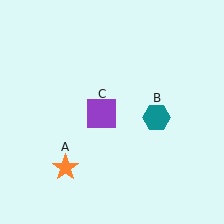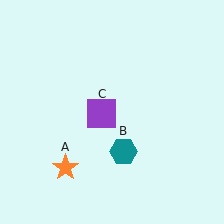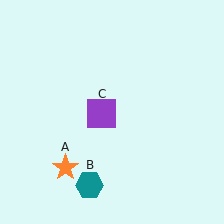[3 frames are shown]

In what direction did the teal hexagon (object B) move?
The teal hexagon (object B) moved down and to the left.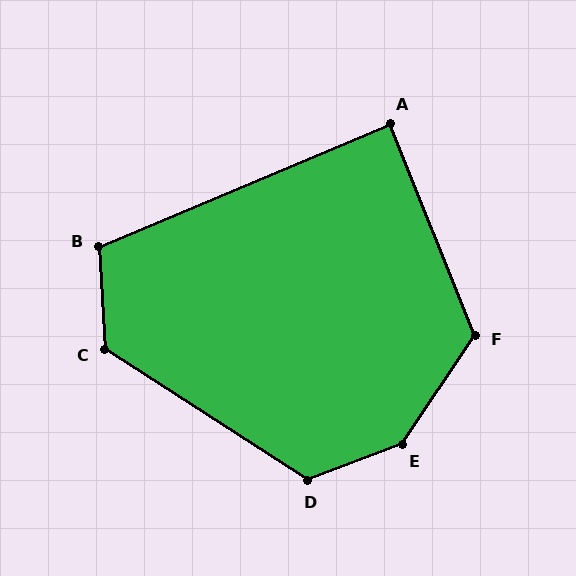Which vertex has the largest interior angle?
E, at approximately 145 degrees.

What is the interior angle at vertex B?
Approximately 110 degrees (obtuse).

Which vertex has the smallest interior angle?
A, at approximately 89 degrees.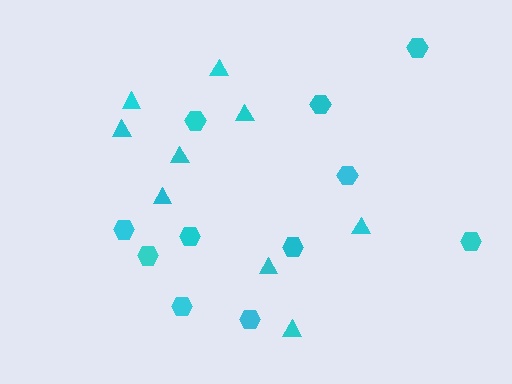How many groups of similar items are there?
There are 2 groups: one group of triangles (9) and one group of hexagons (11).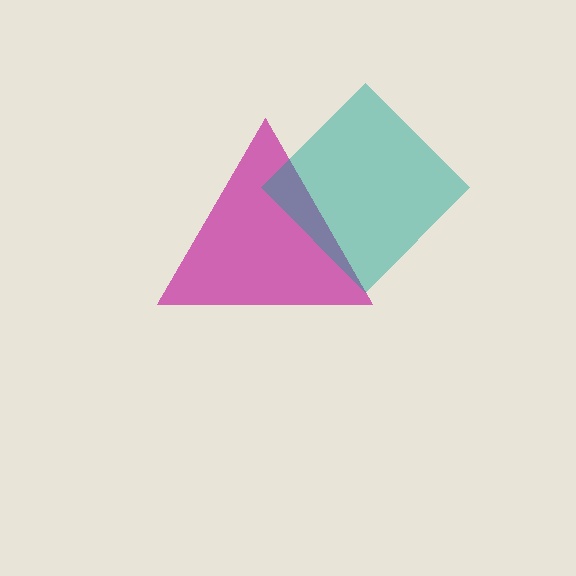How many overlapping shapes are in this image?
There are 2 overlapping shapes in the image.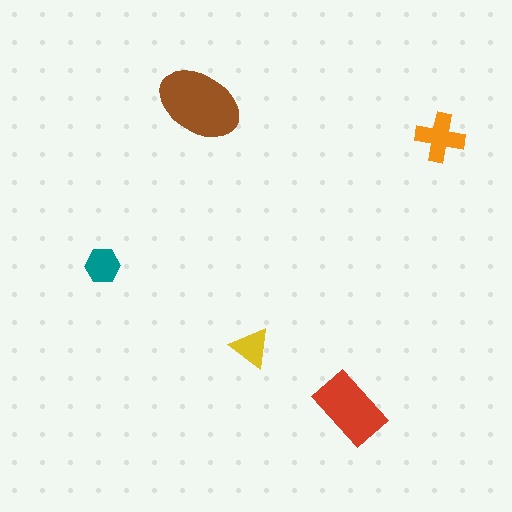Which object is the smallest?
The yellow triangle.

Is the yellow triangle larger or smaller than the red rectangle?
Smaller.